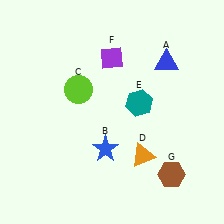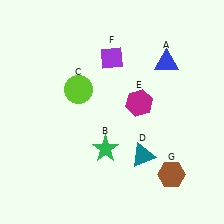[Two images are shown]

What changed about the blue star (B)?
In Image 1, B is blue. In Image 2, it changed to green.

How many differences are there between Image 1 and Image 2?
There are 3 differences between the two images.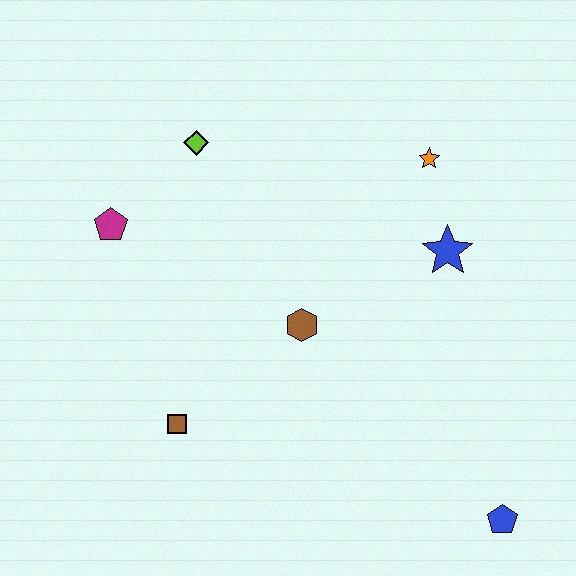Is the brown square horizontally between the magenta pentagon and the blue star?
Yes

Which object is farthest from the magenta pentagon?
The blue pentagon is farthest from the magenta pentagon.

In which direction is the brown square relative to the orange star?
The brown square is below the orange star.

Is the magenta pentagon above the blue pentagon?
Yes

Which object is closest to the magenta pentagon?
The lime diamond is closest to the magenta pentagon.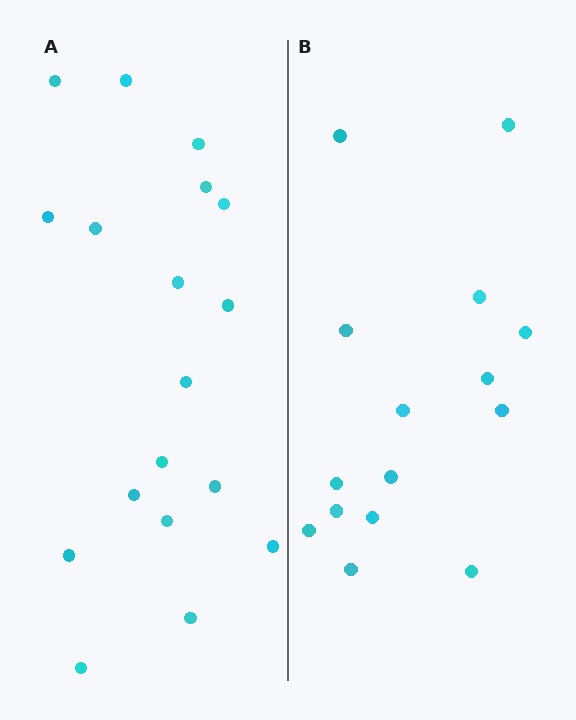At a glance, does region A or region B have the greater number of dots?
Region A (the left region) has more dots.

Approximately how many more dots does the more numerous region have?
Region A has just a few more — roughly 2 or 3 more dots than region B.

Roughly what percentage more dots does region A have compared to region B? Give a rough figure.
About 20% more.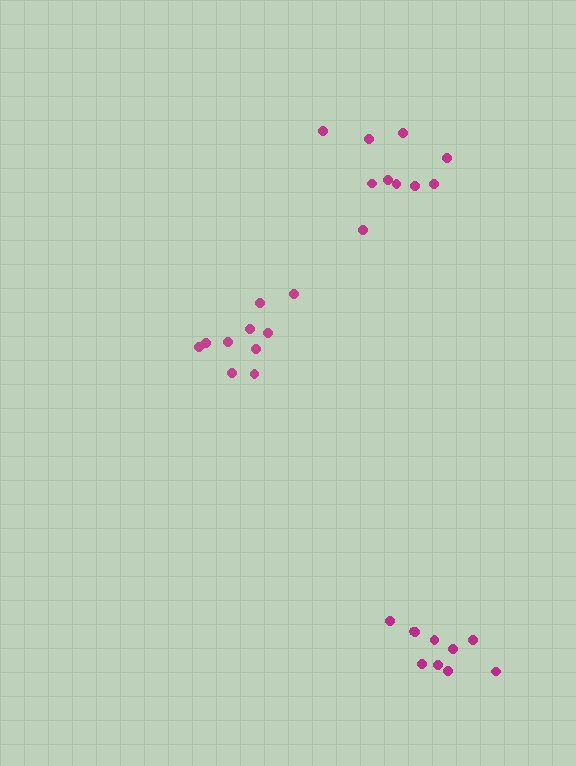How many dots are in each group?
Group 1: 10 dots, Group 2: 10 dots, Group 3: 10 dots (30 total).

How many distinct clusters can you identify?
There are 3 distinct clusters.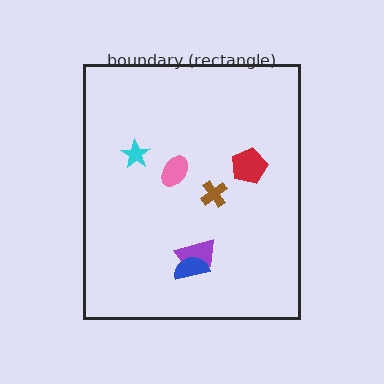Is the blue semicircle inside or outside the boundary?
Inside.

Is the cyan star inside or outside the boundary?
Inside.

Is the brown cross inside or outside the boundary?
Inside.